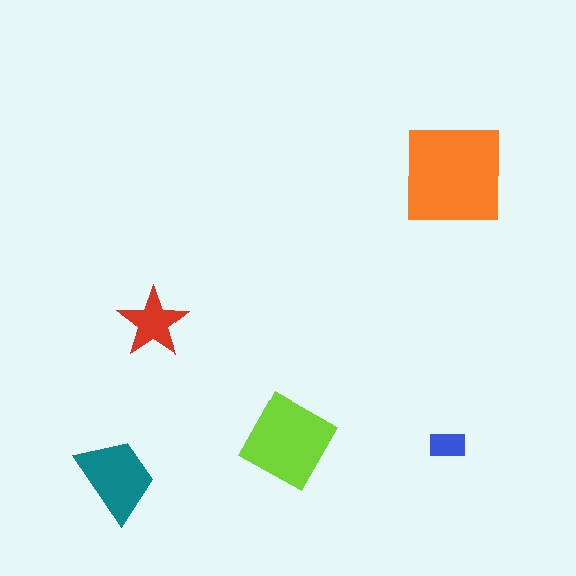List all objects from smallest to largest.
The blue rectangle, the red star, the teal trapezoid, the lime diamond, the orange square.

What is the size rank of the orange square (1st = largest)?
1st.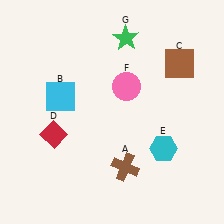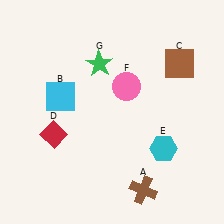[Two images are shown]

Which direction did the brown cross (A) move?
The brown cross (A) moved down.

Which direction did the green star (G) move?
The green star (G) moved left.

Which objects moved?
The objects that moved are: the brown cross (A), the green star (G).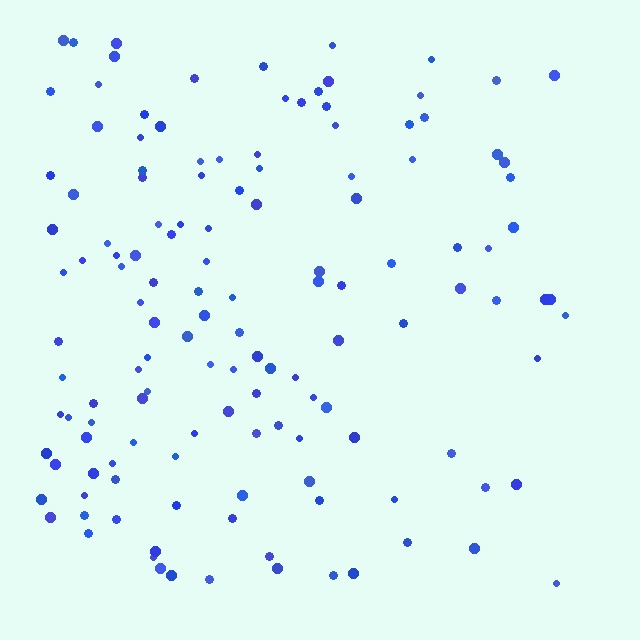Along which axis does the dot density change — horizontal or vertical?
Horizontal.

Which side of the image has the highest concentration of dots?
The left.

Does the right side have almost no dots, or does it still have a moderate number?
Still a moderate number, just noticeably fewer than the left.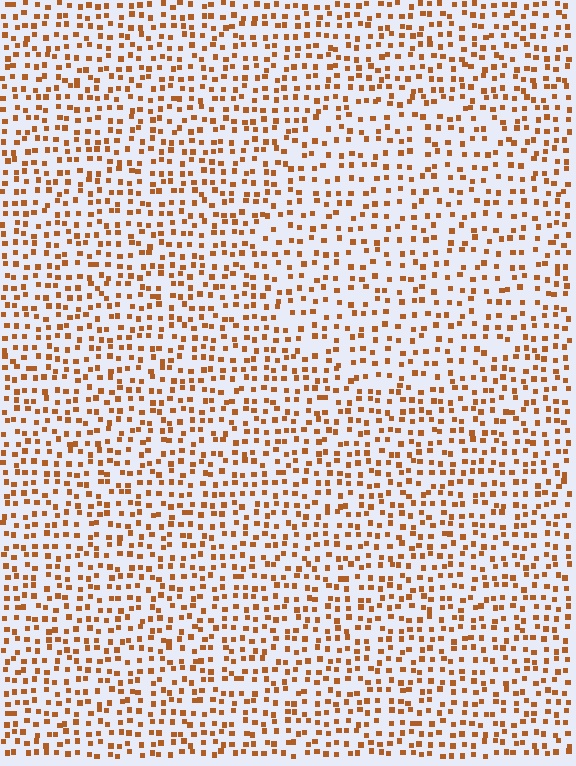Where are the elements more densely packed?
The elements are more densely packed outside the circle boundary.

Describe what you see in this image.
The image contains small brown elements arranged at two different densities. A circle-shaped region is visible where the elements are less densely packed than the surrounding area.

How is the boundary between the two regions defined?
The boundary is defined by a change in element density (approximately 1.4x ratio). All elements are the same color, size, and shape.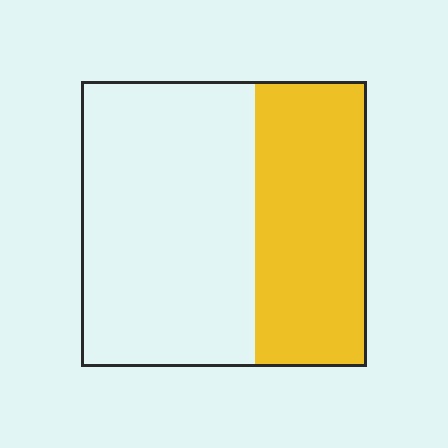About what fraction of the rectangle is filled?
About two fifths (2/5).